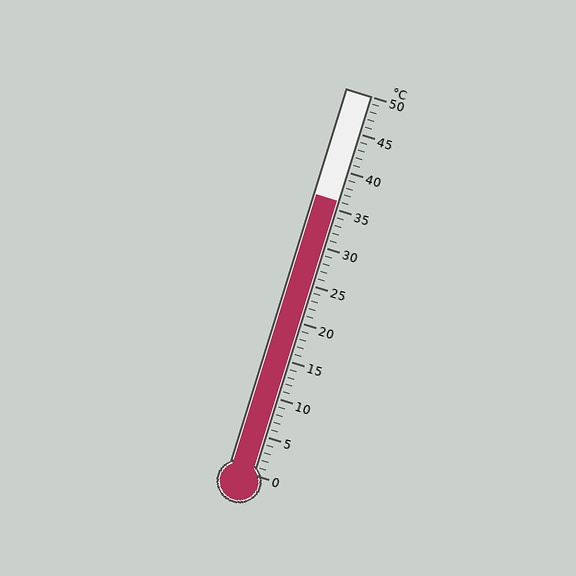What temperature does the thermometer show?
The thermometer shows approximately 36°C.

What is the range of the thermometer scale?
The thermometer scale ranges from 0°C to 50°C.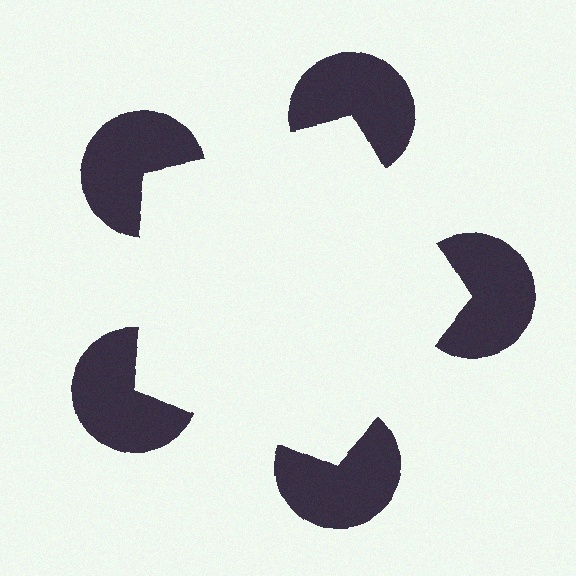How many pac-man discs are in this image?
There are 5 — one at each vertex of the illusory pentagon.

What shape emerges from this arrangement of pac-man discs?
An illusory pentagon — its edges are inferred from the aligned wedge cuts in the pac-man discs, not physically drawn.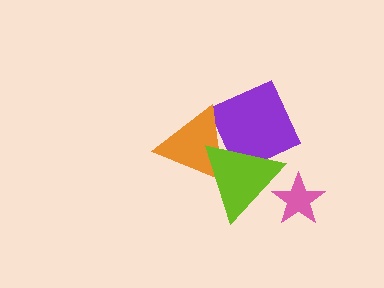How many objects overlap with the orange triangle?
2 objects overlap with the orange triangle.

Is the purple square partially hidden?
Yes, it is partially covered by another shape.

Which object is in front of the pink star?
The lime triangle is in front of the pink star.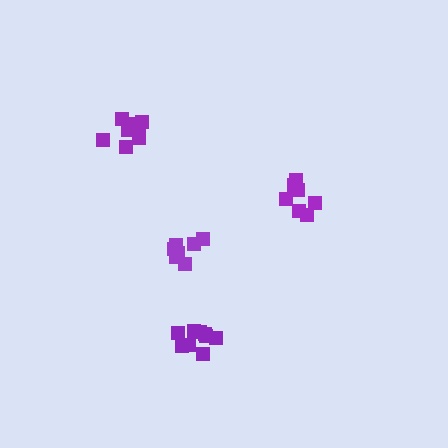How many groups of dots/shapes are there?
There are 4 groups.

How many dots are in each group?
Group 1: 9 dots, Group 2: 7 dots, Group 3: 9 dots, Group 4: 7 dots (32 total).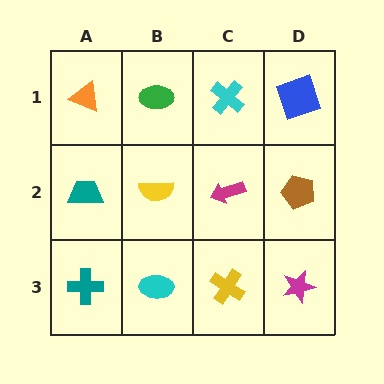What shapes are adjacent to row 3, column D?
A brown pentagon (row 2, column D), a yellow cross (row 3, column C).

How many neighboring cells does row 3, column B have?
3.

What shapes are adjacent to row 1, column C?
A magenta arrow (row 2, column C), a green ellipse (row 1, column B), a blue square (row 1, column D).